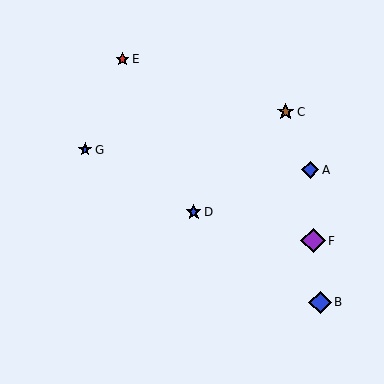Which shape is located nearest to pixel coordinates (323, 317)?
The blue diamond (labeled B) at (320, 302) is nearest to that location.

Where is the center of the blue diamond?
The center of the blue diamond is at (310, 170).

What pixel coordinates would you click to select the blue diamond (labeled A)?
Click at (310, 170) to select the blue diamond A.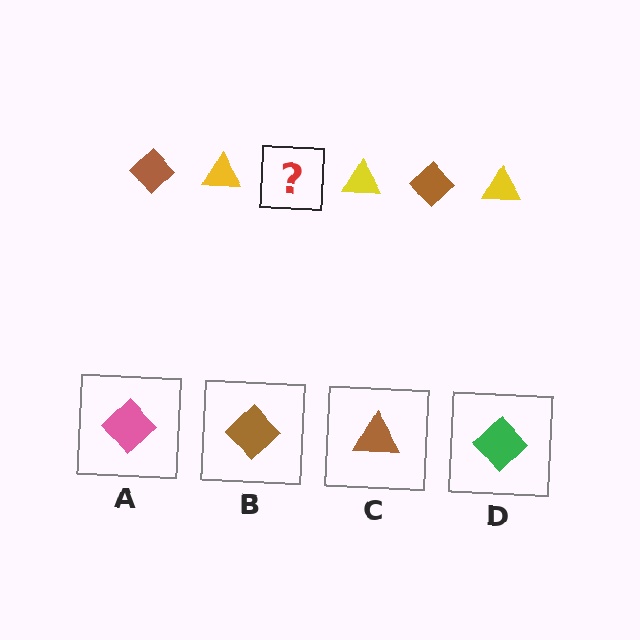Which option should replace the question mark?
Option B.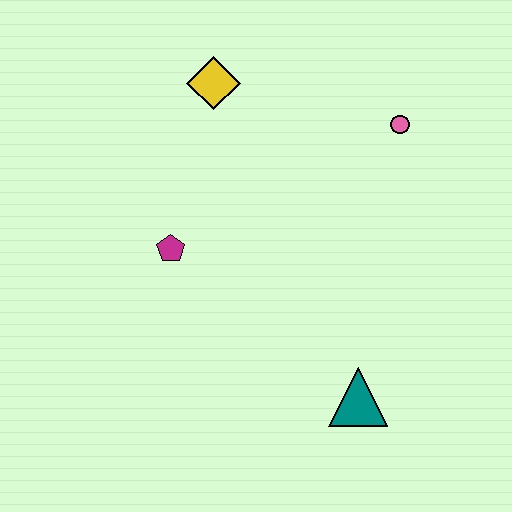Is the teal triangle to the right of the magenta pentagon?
Yes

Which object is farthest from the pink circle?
The teal triangle is farthest from the pink circle.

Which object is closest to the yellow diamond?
The magenta pentagon is closest to the yellow diamond.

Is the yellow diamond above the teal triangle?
Yes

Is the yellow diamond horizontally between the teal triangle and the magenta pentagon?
Yes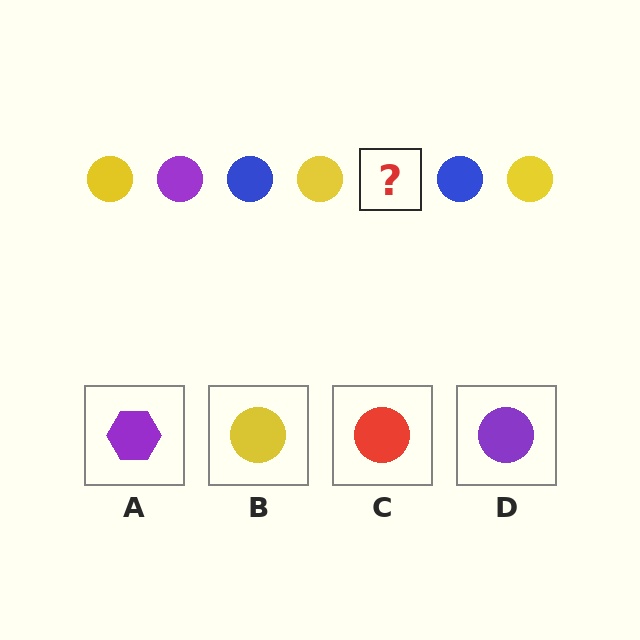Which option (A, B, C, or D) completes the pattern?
D.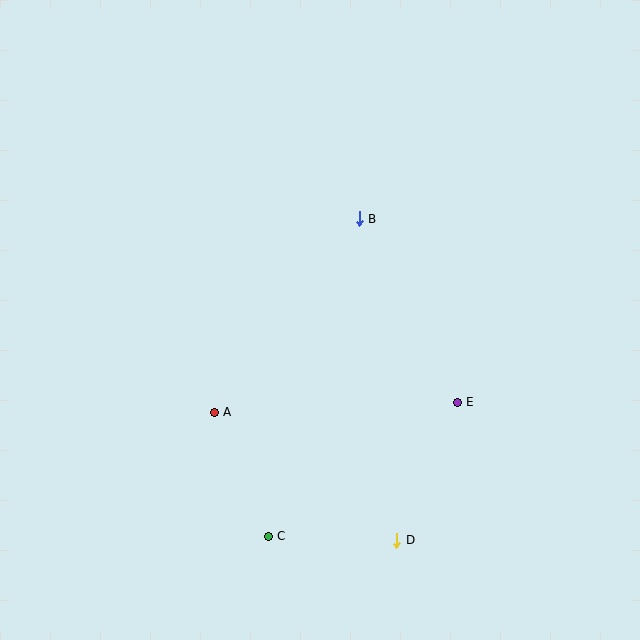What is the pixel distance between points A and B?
The distance between A and B is 242 pixels.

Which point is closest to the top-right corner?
Point B is closest to the top-right corner.